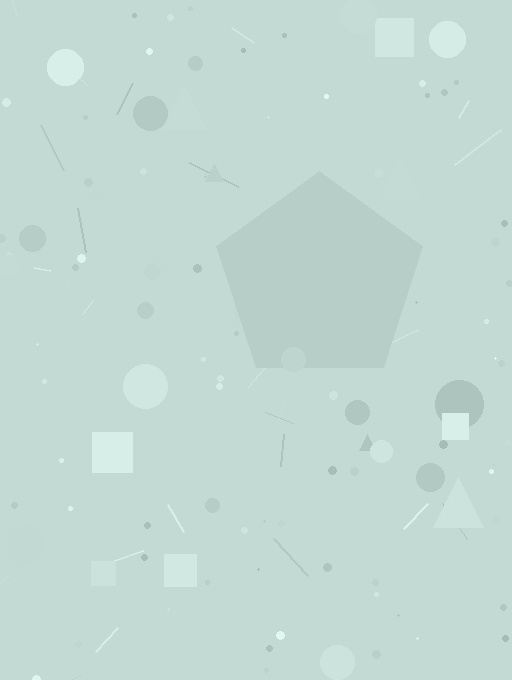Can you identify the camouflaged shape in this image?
The camouflaged shape is a pentagon.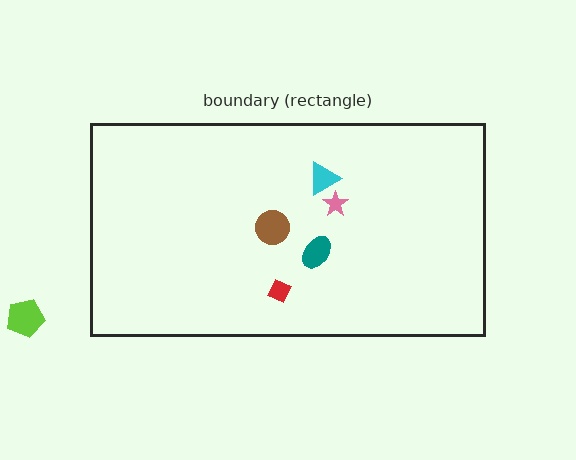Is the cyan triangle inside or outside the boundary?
Inside.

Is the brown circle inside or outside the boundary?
Inside.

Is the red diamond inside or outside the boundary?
Inside.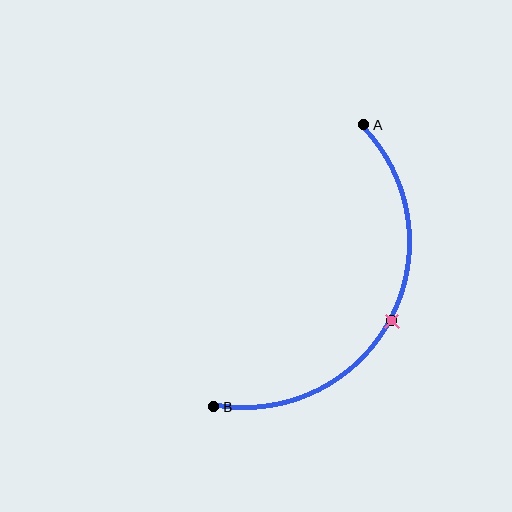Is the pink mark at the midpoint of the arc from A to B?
Yes. The pink mark lies on the arc at equal arc-length from both A and B — it is the arc midpoint.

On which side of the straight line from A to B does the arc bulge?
The arc bulges to the right of the straight line connecting A and B.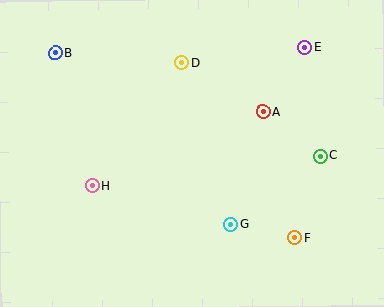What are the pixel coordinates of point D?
Point D is at (182, 63).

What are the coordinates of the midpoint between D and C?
The midpoint between D and C is at (251, 109).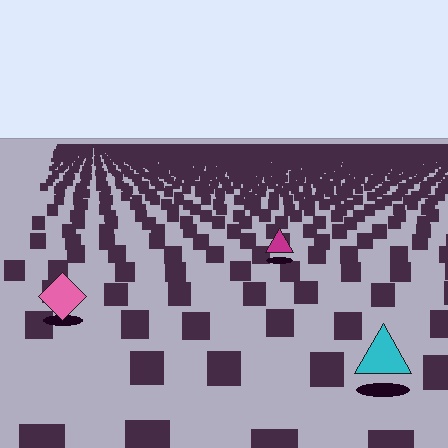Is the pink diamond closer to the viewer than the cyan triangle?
No. The cyan triangle is closer — you can tell from the texture gradient: the ground texture is coarser near it.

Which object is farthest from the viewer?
The magenta triangle is farthest from the viewer. It appears smaller and the ground texture around it is denser.